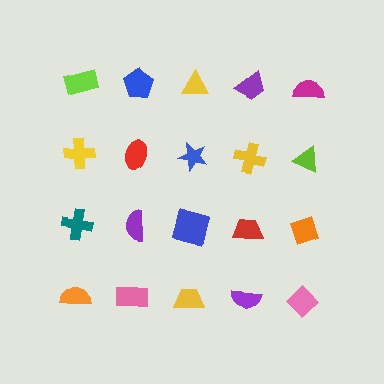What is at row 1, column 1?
A lime rectangle.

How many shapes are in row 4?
5 shapes.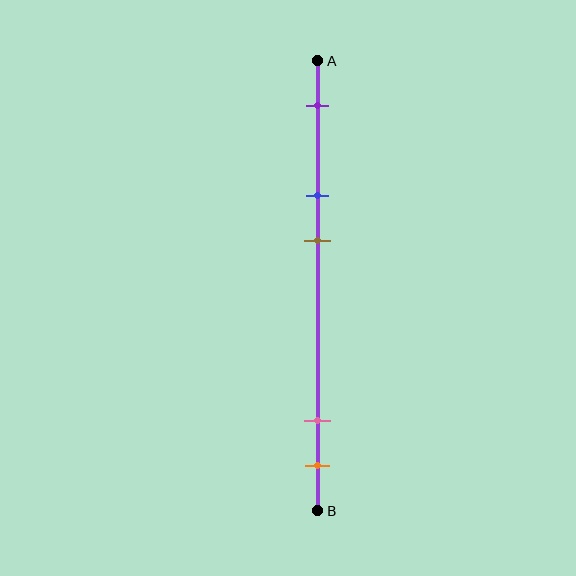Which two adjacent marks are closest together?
The pink and orange marks are the closest adjacent pair.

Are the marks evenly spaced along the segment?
No, the marks are not evenly spaced.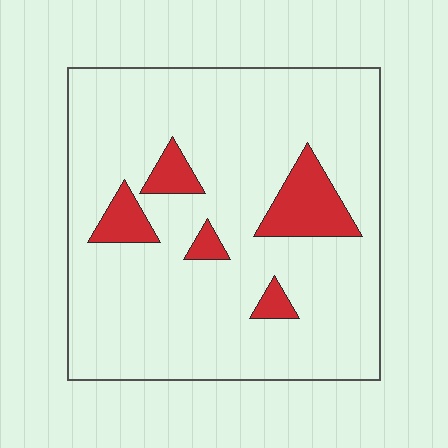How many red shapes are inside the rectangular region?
5.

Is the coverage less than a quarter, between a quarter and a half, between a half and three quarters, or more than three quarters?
Less than a quarter.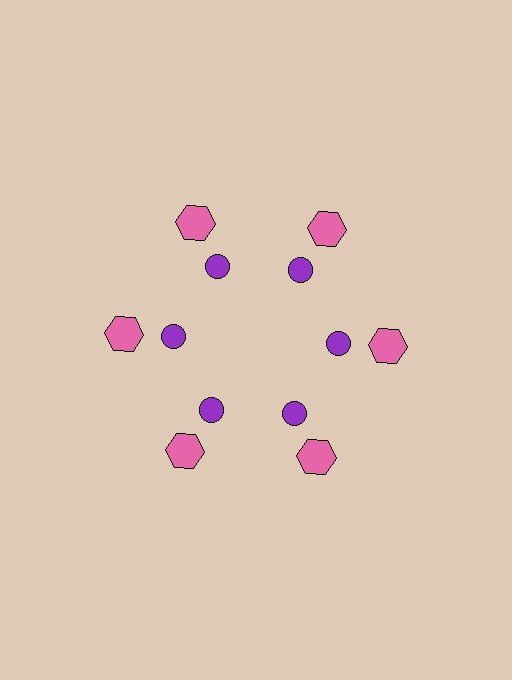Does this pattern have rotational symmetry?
Yes, this pattern has 6-fold rotational symmetry. It looks the same after rotating 60 degrees around the center.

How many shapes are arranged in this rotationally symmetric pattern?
There are 12 shapes, arranged in 6 groups of 2.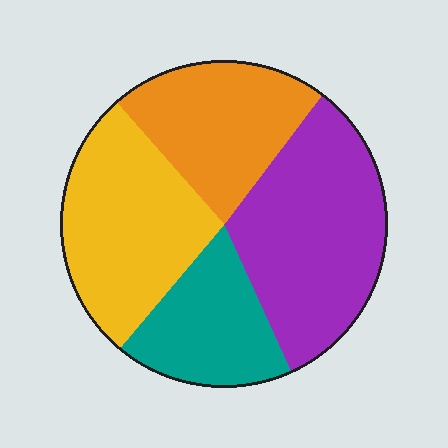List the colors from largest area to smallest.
From largest to smallest: purple, yellow, orange, teal.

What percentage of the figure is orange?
Orange takes up less than a quarter of the figure.